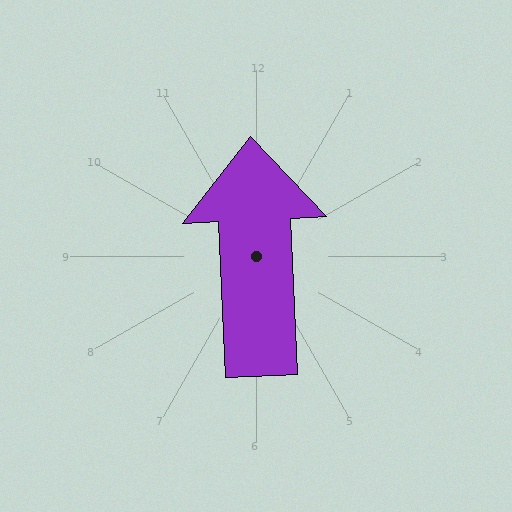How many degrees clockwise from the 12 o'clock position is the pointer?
Approximately 358 degrees.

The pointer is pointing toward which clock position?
Roughly 12 o'clock.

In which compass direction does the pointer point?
North.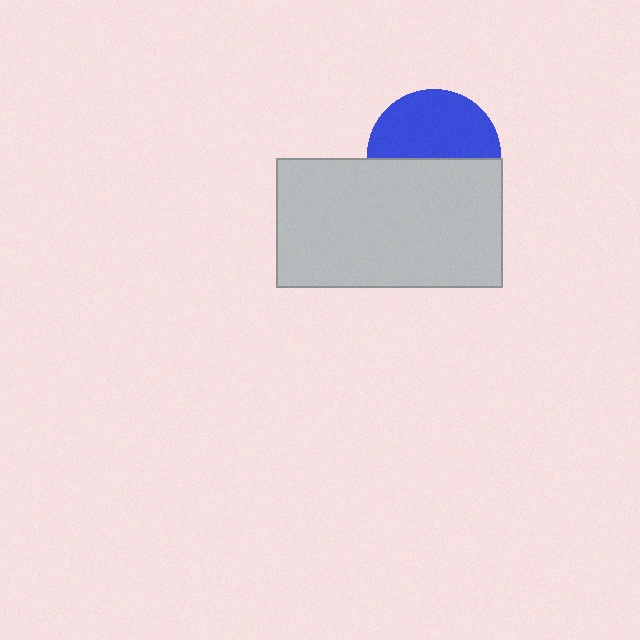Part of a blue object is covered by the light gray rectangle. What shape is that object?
It is a circle.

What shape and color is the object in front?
The object in front is a light gray rectangle.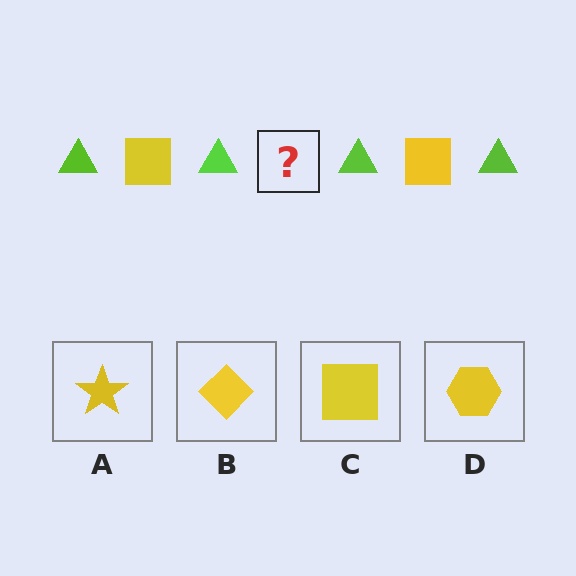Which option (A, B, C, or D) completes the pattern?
C.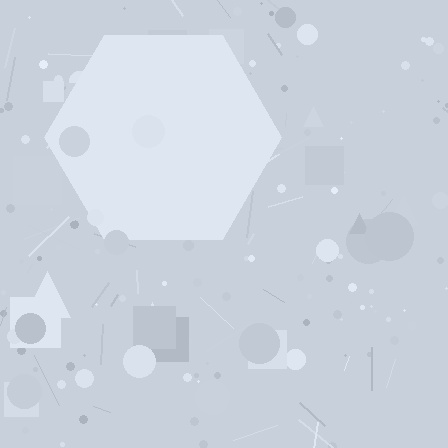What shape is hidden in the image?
A hexagon is hidden in the image.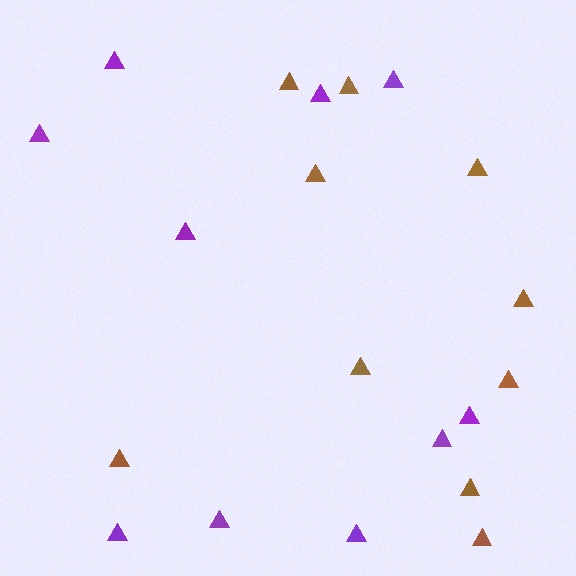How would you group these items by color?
There are 2 groups: one group of brown triangles (10) and one group of purple triangles (10).